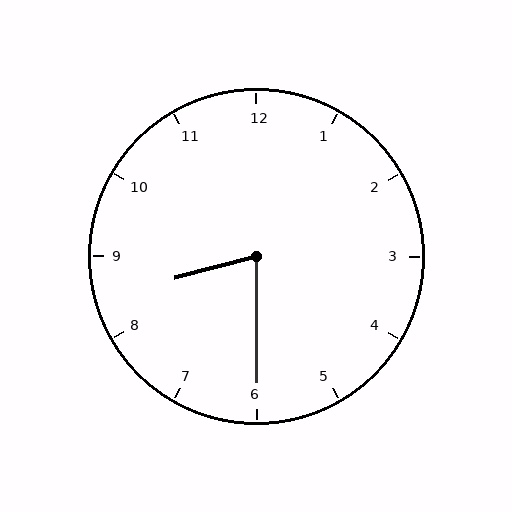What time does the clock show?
8:30.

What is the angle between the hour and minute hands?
Approximately 75 degrees.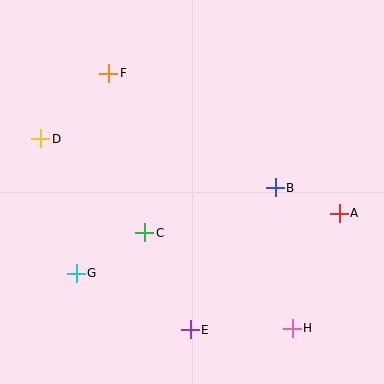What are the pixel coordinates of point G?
Point G is at (76, 274).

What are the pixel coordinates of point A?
Point A is at (339, 213).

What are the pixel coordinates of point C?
Point C is at (145, 233).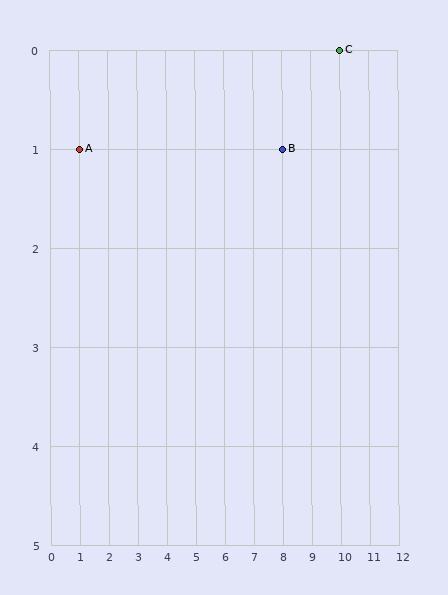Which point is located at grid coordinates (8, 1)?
Point B is at (8, 1).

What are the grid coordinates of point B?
Point B is at grid coordinates (8, 1).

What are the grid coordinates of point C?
Point C is at grid coordinates (10, 0).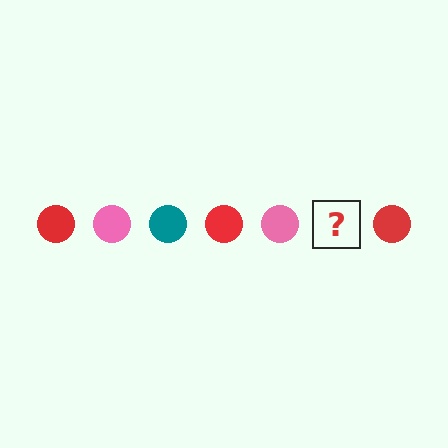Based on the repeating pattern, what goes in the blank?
The blank should be a teal circle.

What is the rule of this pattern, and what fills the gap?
The rule is that the pattern cycles through red, pink, teal circles. The gap should be filled with a teal circle.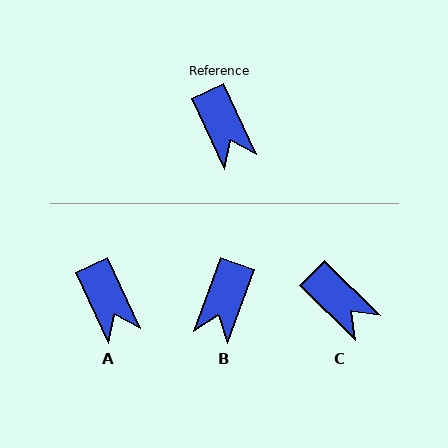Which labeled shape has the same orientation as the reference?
A.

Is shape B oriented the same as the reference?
No, it is off by about 45 degrees.